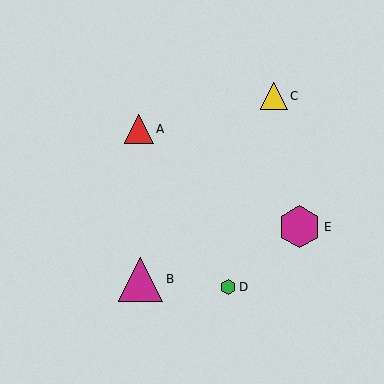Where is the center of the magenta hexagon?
The center of the magenta hexagon is at (300, 227).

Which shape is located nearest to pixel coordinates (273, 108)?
The yellow triangle (labeled C) at (274, 96) is nearest to that location.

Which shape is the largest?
The magenta triangle (labeled B) is the largest.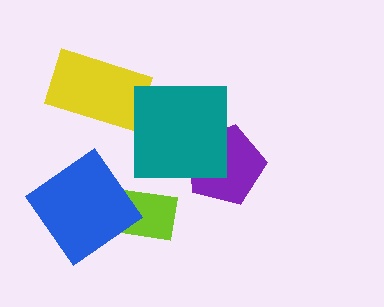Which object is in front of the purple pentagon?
The teal square is in front of the purple pentagon.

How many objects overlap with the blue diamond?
1 object overlaps with the blue diamond.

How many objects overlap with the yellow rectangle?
0 objects overlap with the yellow rectangle.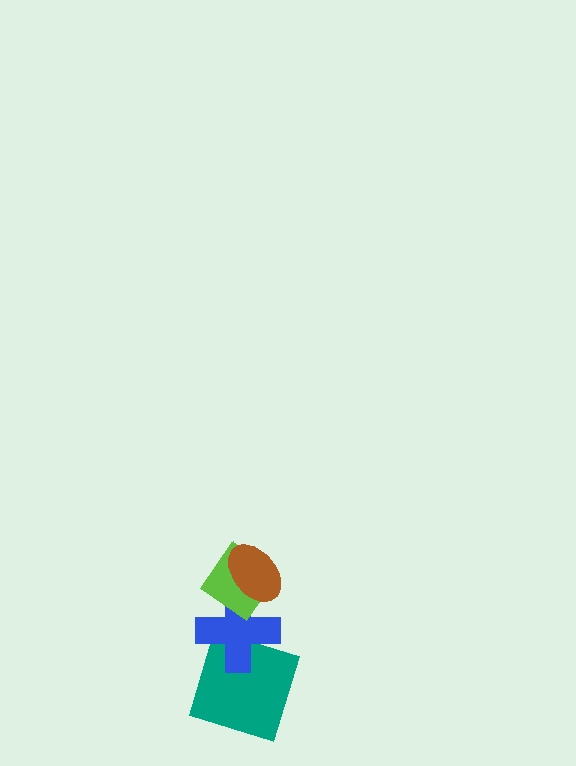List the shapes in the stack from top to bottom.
From top to bottom: the brown ellipse, the lime diamond, the blue cross, the teal square.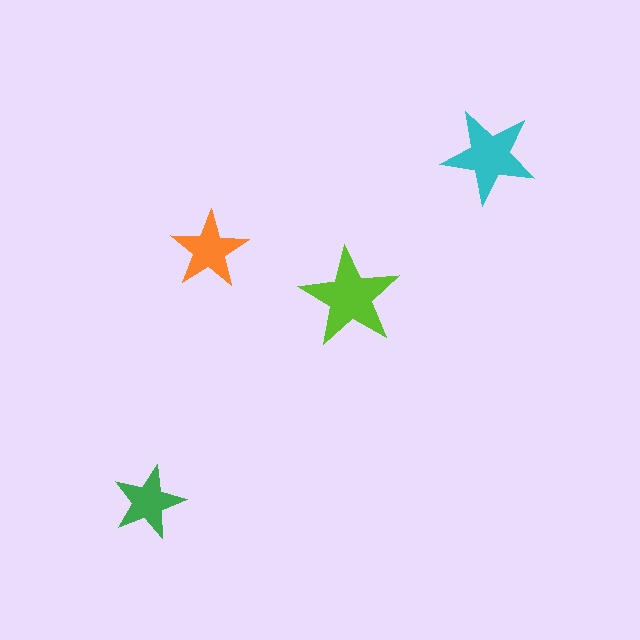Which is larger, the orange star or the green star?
The orange one.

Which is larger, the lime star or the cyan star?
The lime one.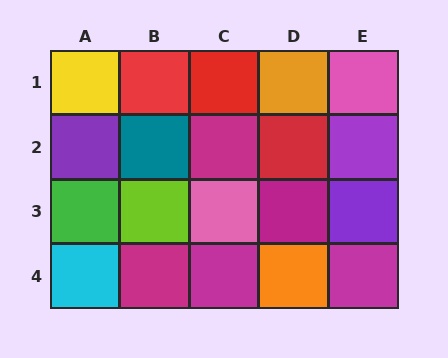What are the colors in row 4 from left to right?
Cyan, magenta, magenta, orange, magenta.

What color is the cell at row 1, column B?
Red.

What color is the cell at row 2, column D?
Red.